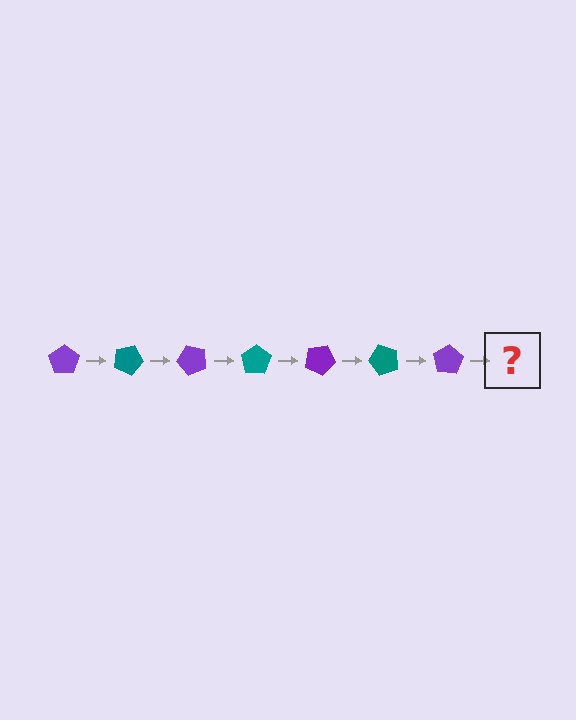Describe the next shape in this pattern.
It should be a teal pentagon, rotated 175 degrees from the start.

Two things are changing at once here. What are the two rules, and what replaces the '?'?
The two rules are that it rotates 25 degrees each step and the color cycles through purple and teal. The '?' should be a teal pentagon, rotated 175 degrees from the start.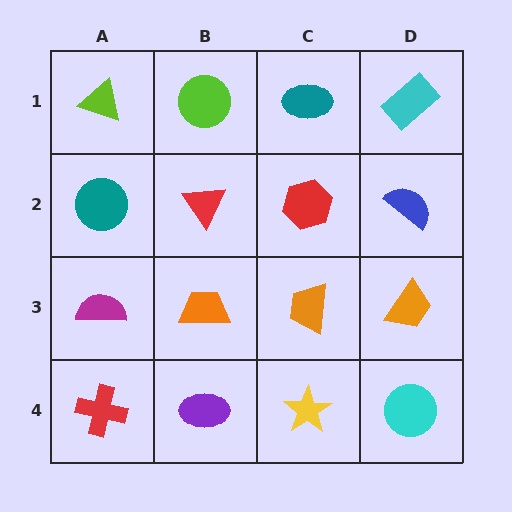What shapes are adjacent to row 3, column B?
A red triangle (row 2, column B), a purple ellipse (row 4, column B), a magenta semicircle (row 3, column A), an orange trapezoid (row 3, column C).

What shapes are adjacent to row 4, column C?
An orange trapezoid (row 3, column C), a purple ellipse (row 4, column B), a cyan circle (row 4, column D).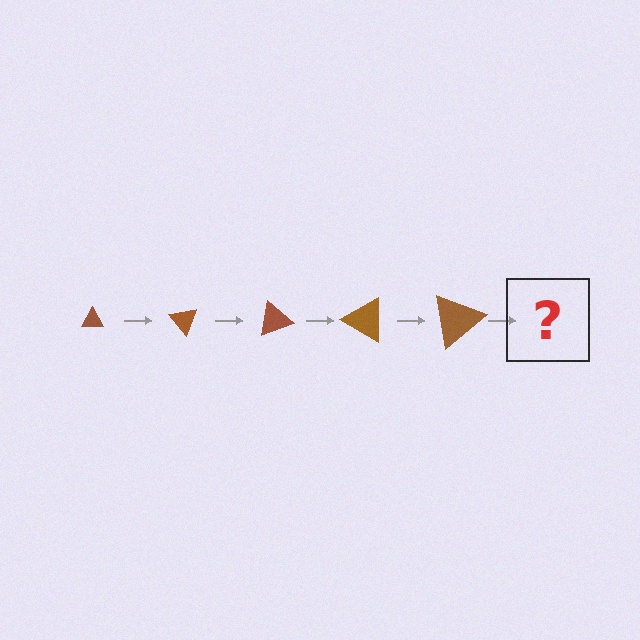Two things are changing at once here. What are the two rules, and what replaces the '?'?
The two rules are that the triangle grows larger each step and it rotates 50 degrees each step. The '?' should be a triangle, larger than the previous one and rotated 250 degrees from the start.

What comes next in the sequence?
The next element should be a triangle, larger than the previous one and rotated 250 degrees from the start.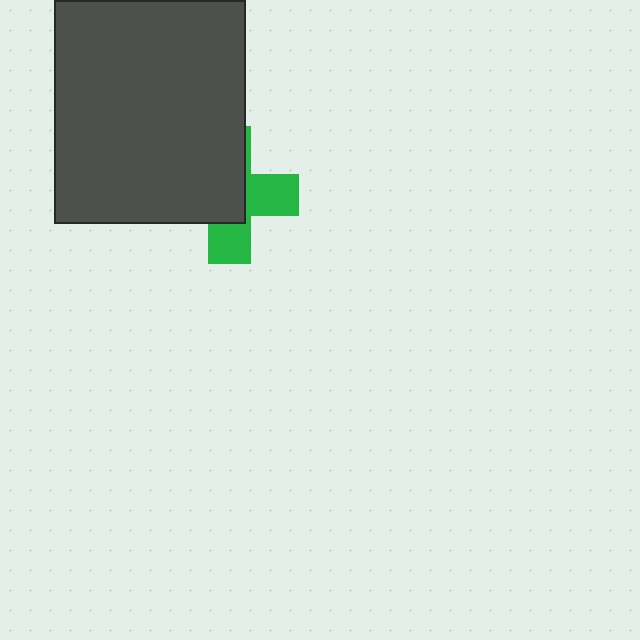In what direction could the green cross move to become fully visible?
The green cross could move toward the lower-right. That would shift it out from behind the dark gray rectangle entirely.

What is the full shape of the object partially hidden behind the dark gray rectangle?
The partially hidden object is a green cross.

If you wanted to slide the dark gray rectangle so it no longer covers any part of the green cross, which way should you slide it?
Slide it toward the upper-left — that is the most direct way to separate the two shapes.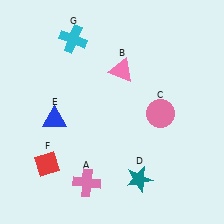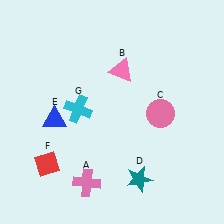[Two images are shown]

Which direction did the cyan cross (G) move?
The cyan cross (G) moved down.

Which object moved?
The cyan cross (G) moved down.